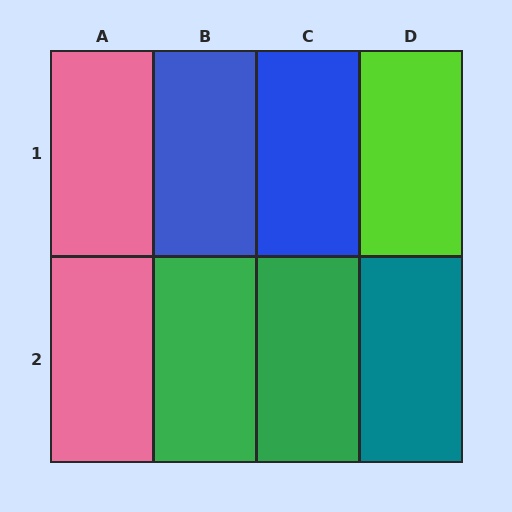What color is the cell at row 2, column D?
Teal.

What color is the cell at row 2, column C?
Green.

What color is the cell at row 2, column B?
Green.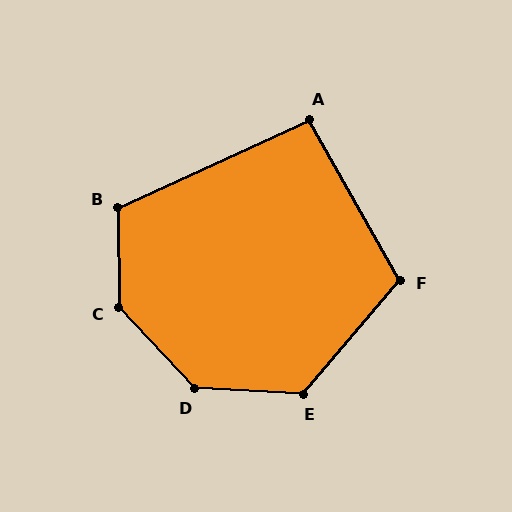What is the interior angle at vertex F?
Approximately 110 degrees (obtuse).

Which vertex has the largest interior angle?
C, at approximately 138 degrees.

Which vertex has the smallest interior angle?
A, at approximately 95 degrees.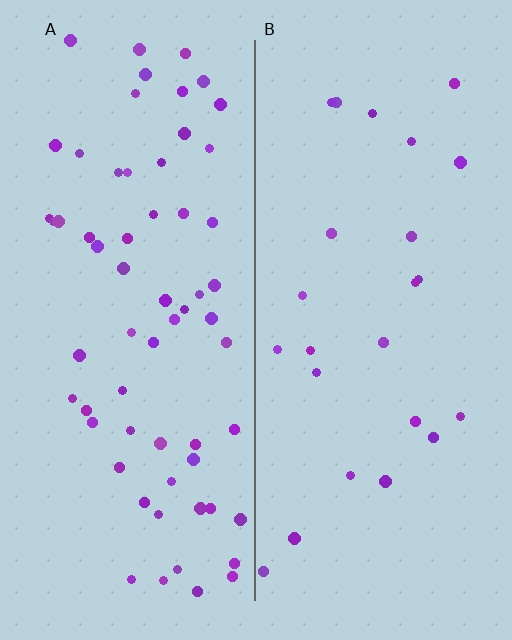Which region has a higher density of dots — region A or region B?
A (the left).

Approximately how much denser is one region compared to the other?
Approximately 2.6× — region A over region B.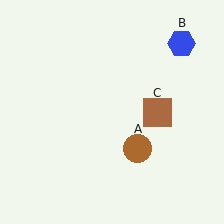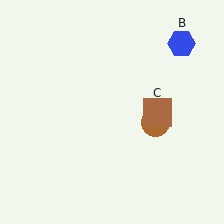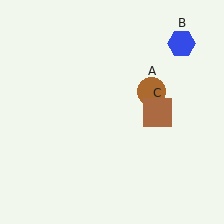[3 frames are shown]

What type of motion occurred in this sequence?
The brown circle (object A) rotated counterclockwise around the center of the scene.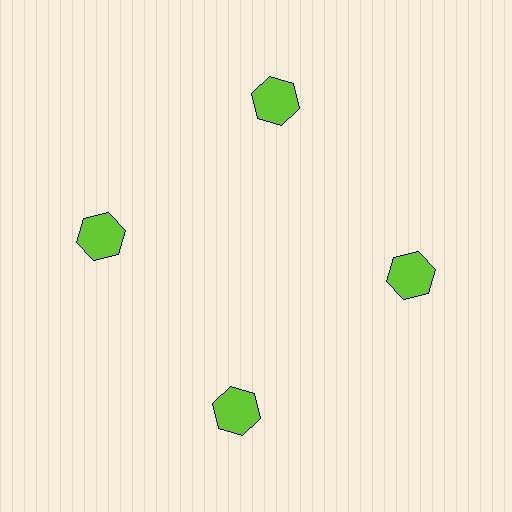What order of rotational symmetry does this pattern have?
This pattern has 4-fold rotational symmetry.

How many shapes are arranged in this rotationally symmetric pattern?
There are 4 shapes, arranged in 4 groups of 1.